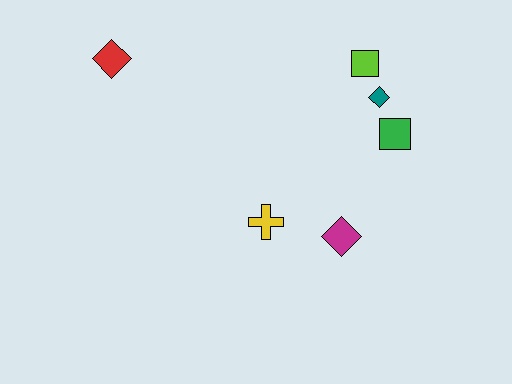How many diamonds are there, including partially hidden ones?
There are 3 diamonds.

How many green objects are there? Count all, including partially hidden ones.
There is 1 green object.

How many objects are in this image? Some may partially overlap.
There are 6 objects.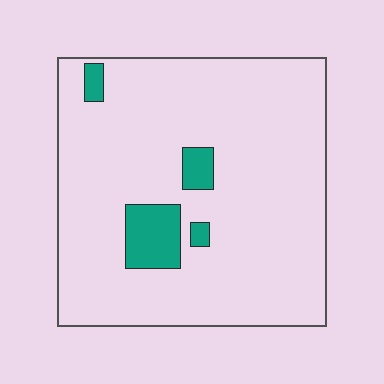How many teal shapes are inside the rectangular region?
4.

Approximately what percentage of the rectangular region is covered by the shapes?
Approximately 10%.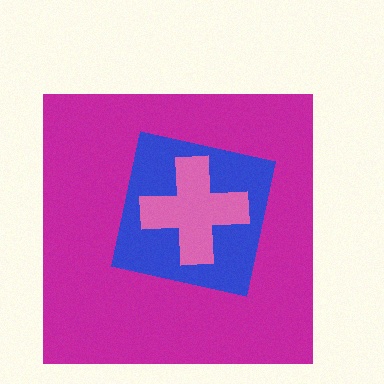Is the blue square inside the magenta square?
Yes.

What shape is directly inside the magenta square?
The blue square.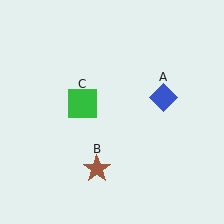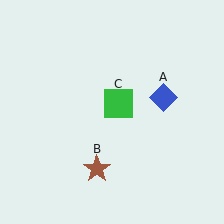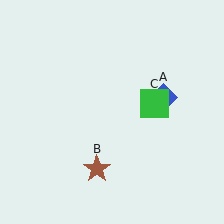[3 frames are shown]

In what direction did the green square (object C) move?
The green square (object C) moved right.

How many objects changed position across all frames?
1 object changed position: green square (object C).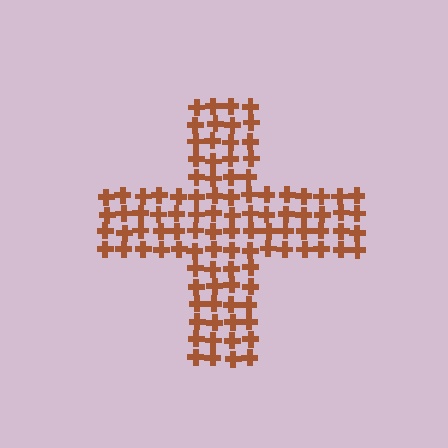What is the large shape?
The large shape is a cross.